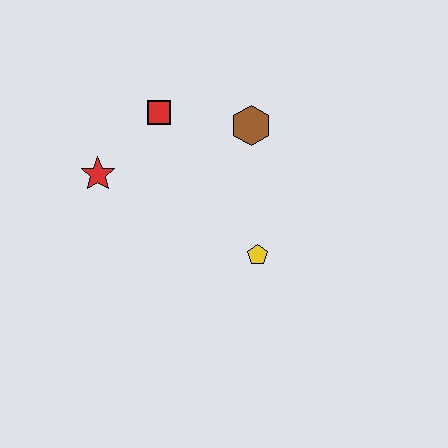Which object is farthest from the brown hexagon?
The red star is farthest from the brown hexagon.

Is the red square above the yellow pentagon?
Yes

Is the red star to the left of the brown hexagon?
Yes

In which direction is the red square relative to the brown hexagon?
The red square is to the left of the brown hexagon.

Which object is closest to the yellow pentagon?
The brown hexagon is closest to the yellow pentagon.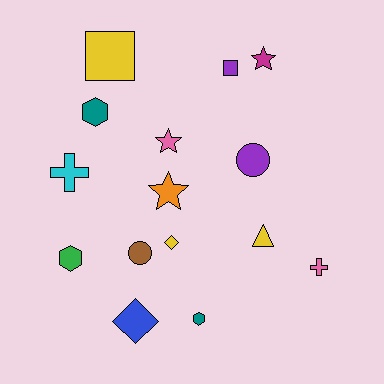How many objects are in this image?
There are 15 objects.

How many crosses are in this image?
There are 2 crosses.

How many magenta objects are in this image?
There is 1 magenta object.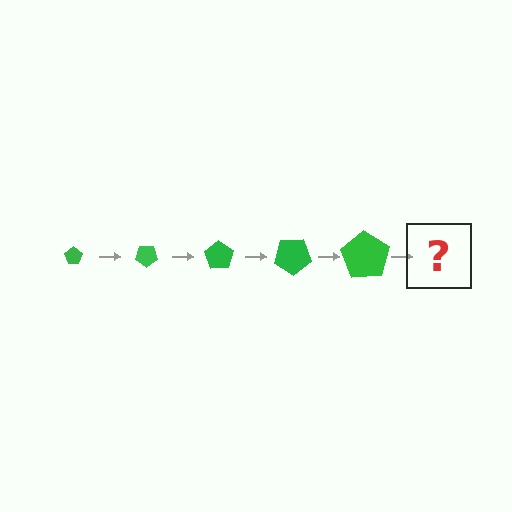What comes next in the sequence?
The next element should be a pentagon, larger than the previous one and rotated 175 degrees from the start.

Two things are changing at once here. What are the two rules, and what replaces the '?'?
The two rules are that the pentagon grows larger each step and it rotates 35 degrees each step. The '?' should be a pentagon, larger than the previous one and rotated 175 degrees from the start.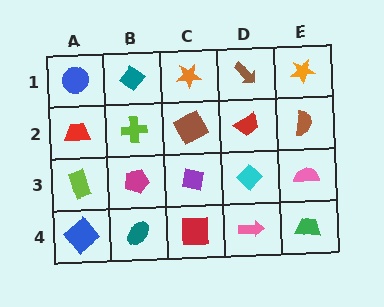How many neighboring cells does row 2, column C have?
4.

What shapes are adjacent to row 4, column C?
A purple square (row 3, column C), a teal ellipse (row 4, column B), a pink arrow (row 4, column D).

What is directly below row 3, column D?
A pink arrow.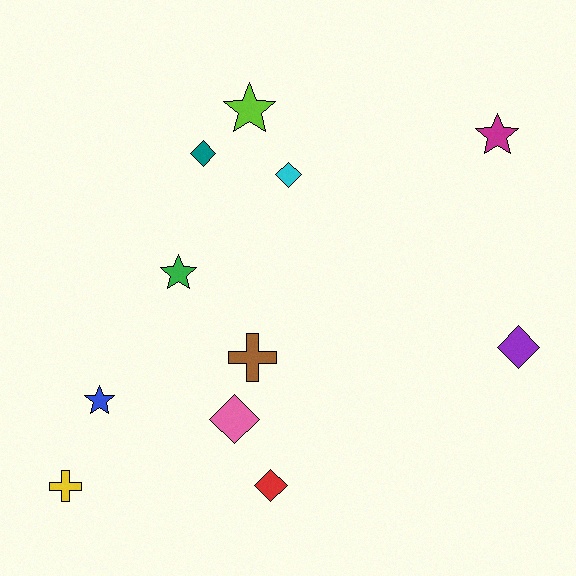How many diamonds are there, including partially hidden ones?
There are 5 diamonds.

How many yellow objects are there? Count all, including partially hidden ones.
There is 1 yellow object.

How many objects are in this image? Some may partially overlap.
There are 11 objects.